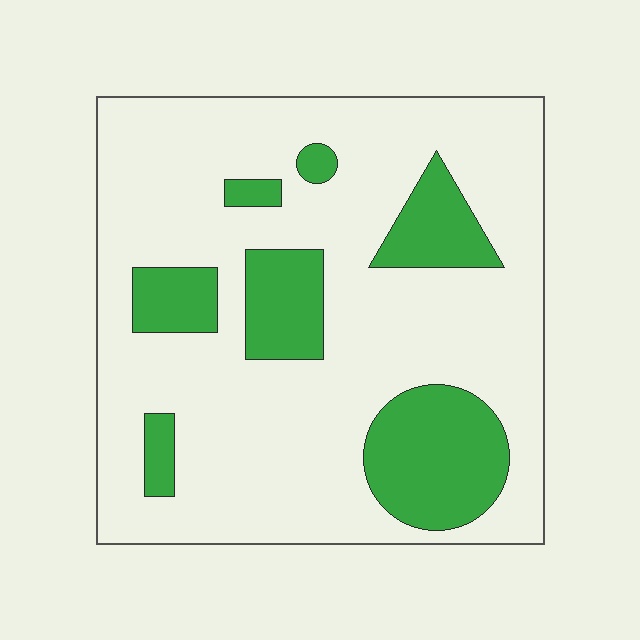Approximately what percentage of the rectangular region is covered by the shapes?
Approximately 20%.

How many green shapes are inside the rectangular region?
7.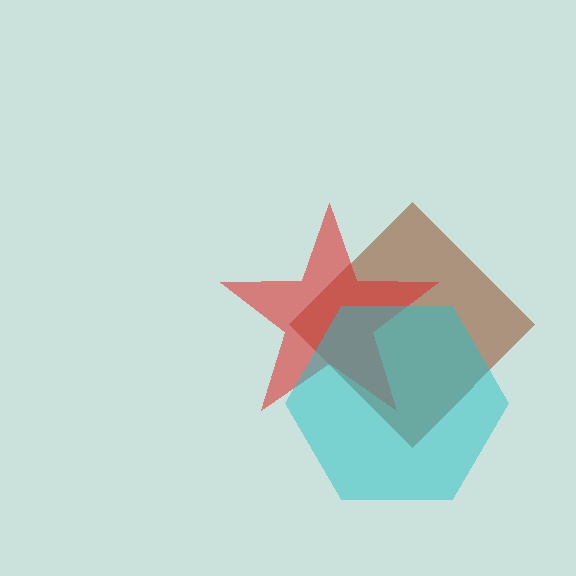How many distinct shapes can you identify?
There are 3 distinct shapes: a brown diamond, a red star, a cyan hexagon.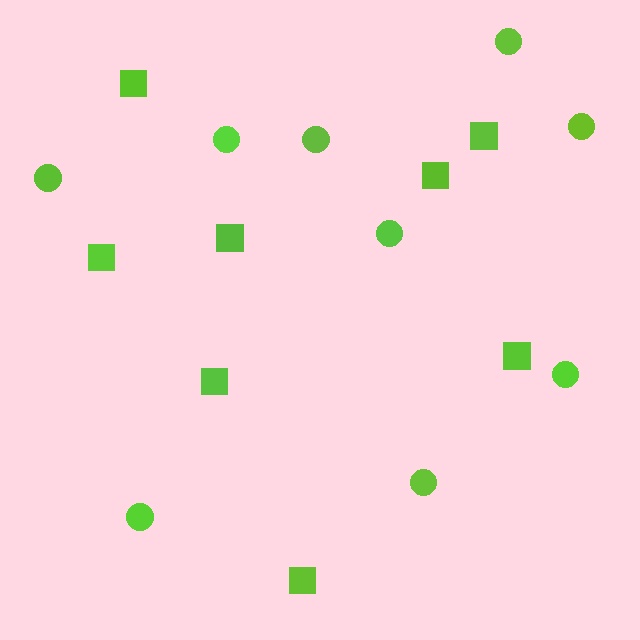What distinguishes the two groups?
There are 2 groups: one group of circles (9) and one group of squares (8).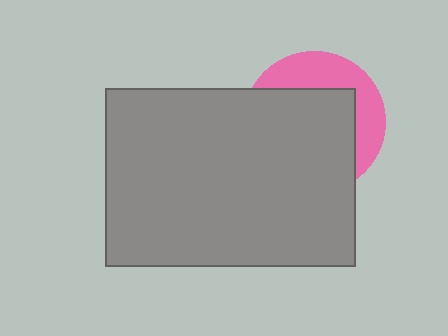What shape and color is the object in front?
The object in front is a gray rectangle.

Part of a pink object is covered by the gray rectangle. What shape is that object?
It is a circle.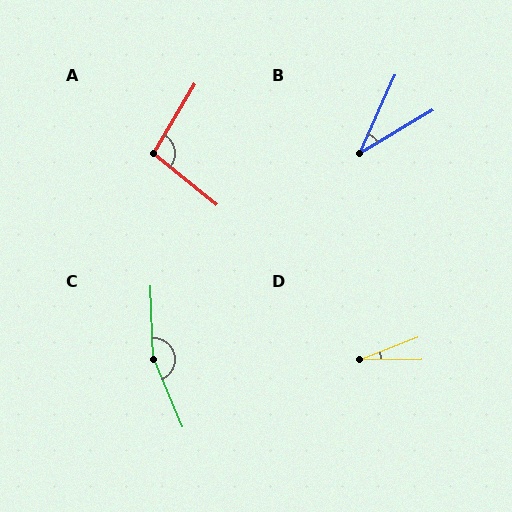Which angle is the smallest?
D, at approximately 20 degrees.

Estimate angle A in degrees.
Approximately 98 degrees.